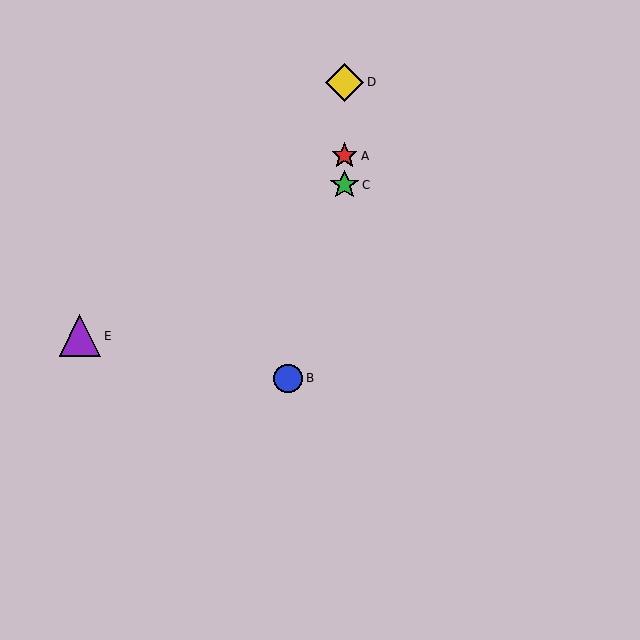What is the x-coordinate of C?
Object C is at x≈345.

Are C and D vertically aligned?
Yes, both are at x≈345.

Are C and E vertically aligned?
No, C is at x≈345 and E is at x≈80.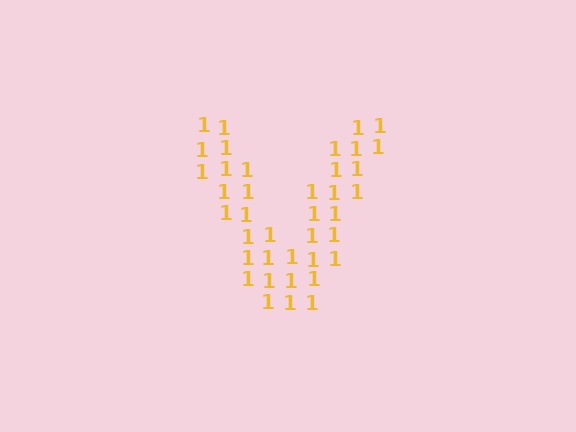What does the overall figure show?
The overall figure shows the letter V.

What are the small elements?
The small elements are digit 1's.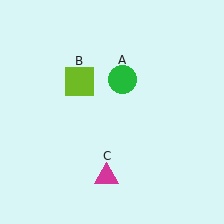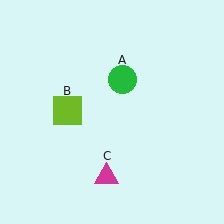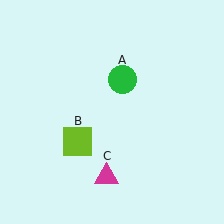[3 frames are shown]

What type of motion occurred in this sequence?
The lime square (object B) rotated counterclockwise around the center of the scene.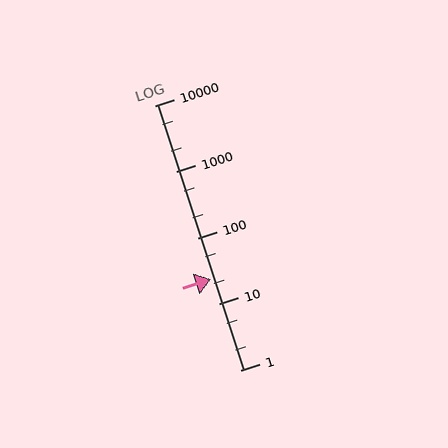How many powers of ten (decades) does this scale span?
The scale spans 4 decades, from 1 to 10000.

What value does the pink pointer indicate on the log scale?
The pointer indicates approximately 24.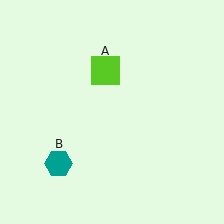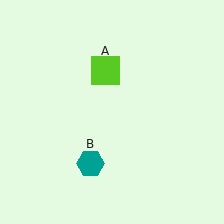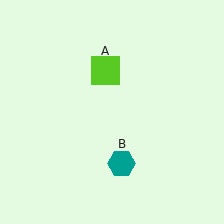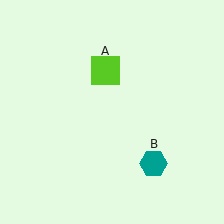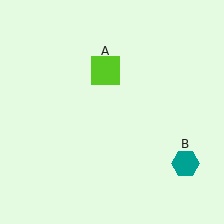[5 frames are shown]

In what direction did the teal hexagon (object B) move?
The teal hexagon (object B) moved right.